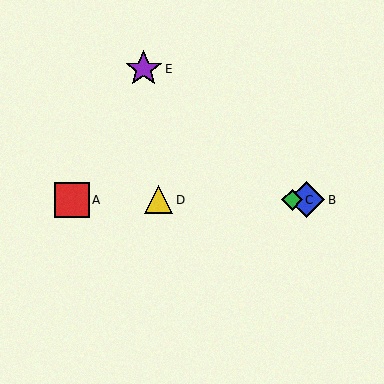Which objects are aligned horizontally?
Objects A, B, C, D are aligned horizontally.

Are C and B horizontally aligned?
Yes, both are at y≈200.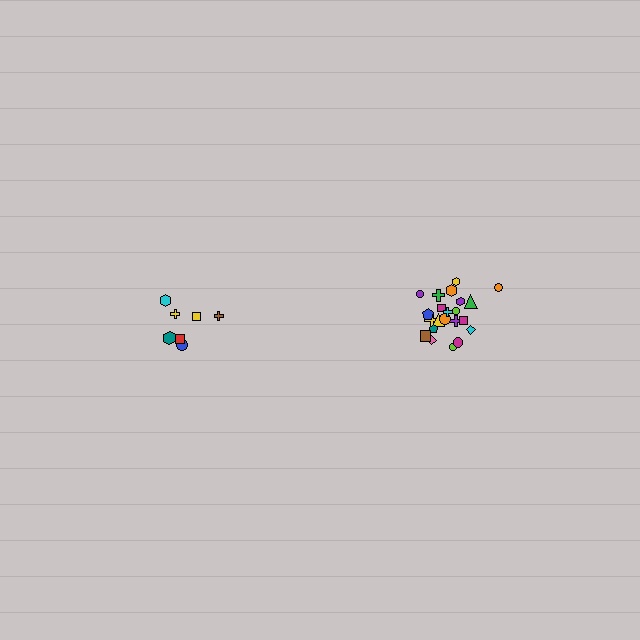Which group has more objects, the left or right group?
The right group.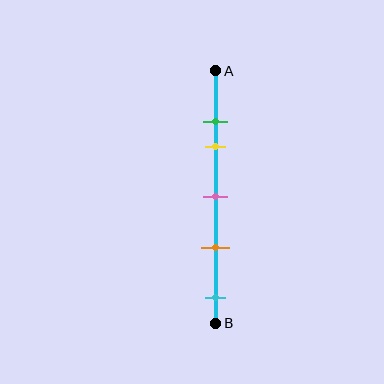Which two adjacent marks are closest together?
The green and yellow marks are the closest adjacent pair.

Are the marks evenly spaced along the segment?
No, the marks are not evenly spaced.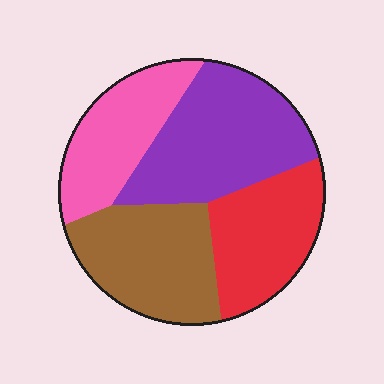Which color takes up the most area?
Purple, at roughly 30%.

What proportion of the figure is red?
Red takes up between a sixth and a third of the figure.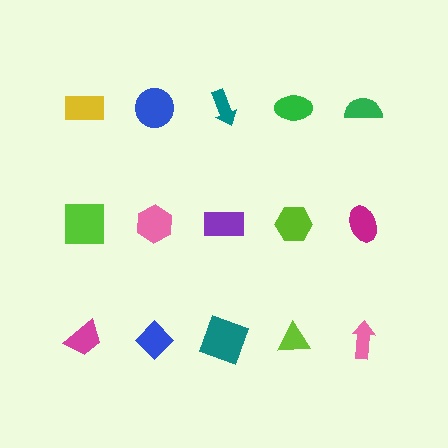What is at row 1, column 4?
A green ellipse.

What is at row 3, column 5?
A pink arrow.